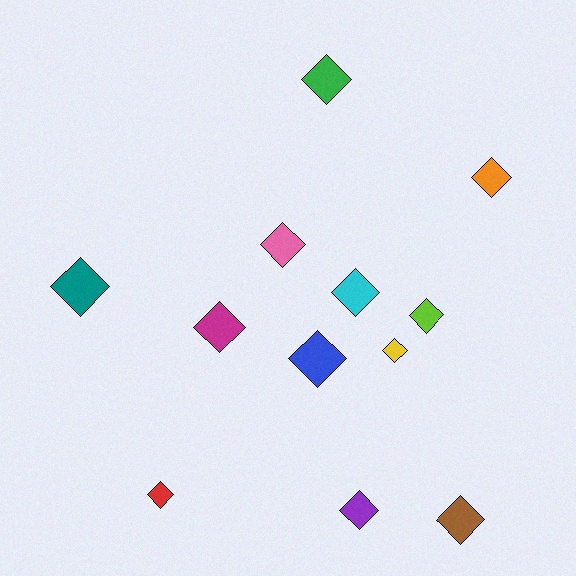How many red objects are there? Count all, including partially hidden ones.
There is 1 red object.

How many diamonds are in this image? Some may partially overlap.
There are 12 diamonds.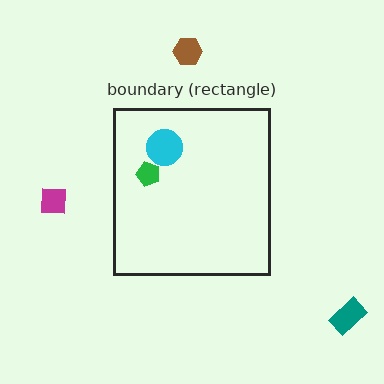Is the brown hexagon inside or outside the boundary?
Outside.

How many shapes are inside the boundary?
2 inside, 3 outside.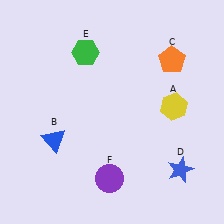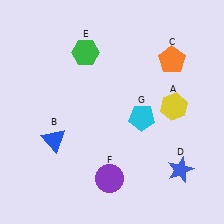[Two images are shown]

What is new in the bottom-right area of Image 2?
A cyan pentagon (G) was added in the bottom-right area of Image 2.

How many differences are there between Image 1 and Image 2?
There is 1 difference between the two images.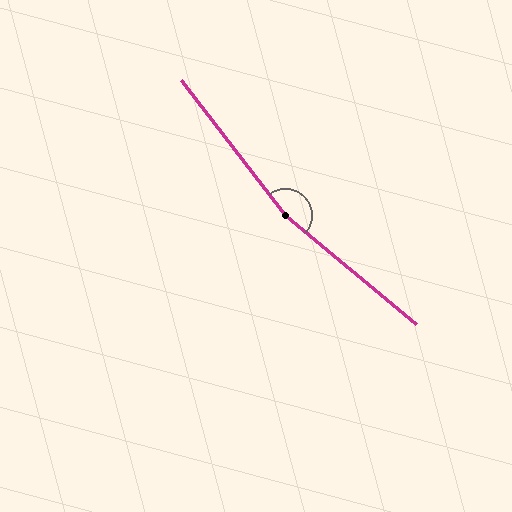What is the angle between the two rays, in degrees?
Approximately 167 degrees.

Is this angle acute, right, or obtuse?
It is obtuse.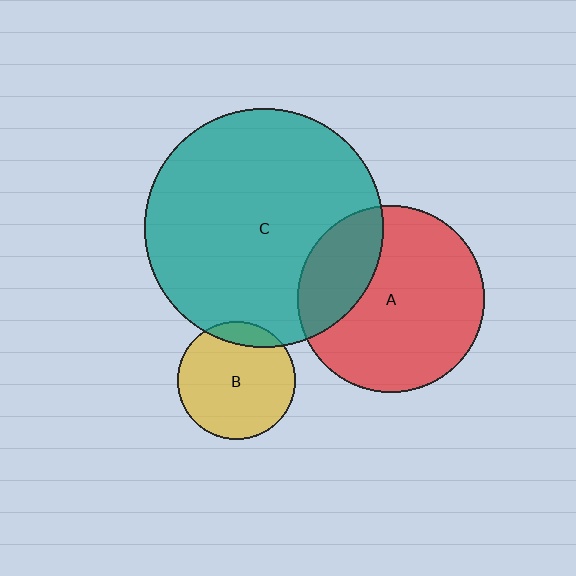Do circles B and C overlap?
Yes.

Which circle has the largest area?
Circle C (teal).